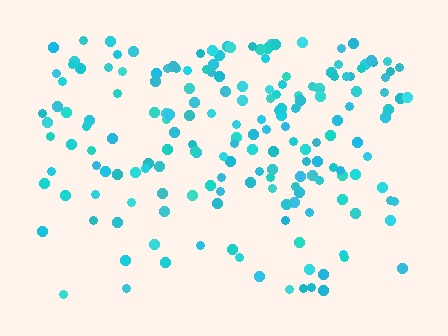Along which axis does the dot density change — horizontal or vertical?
Vertical.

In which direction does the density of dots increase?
From bottom to top, with the top side densest.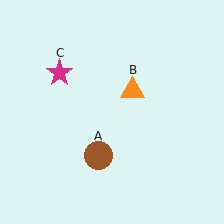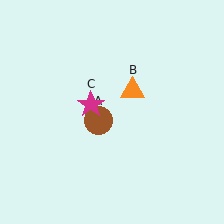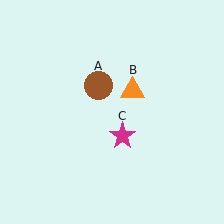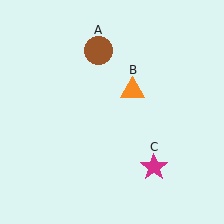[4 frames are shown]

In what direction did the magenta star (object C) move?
The magenta star (object C) moved down and to the right.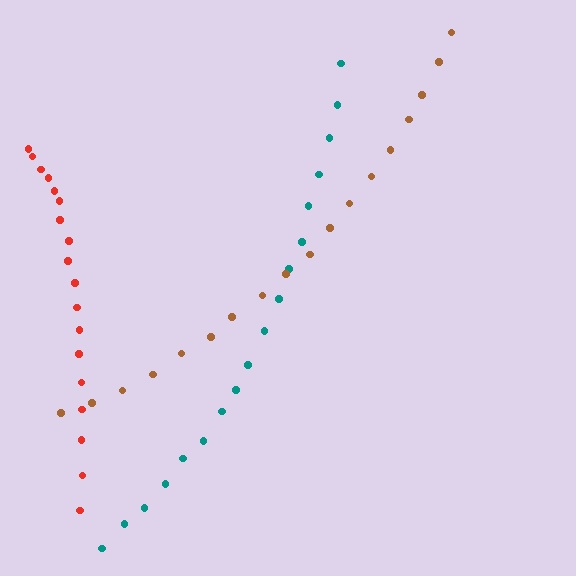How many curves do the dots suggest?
There are 3 distinct paths.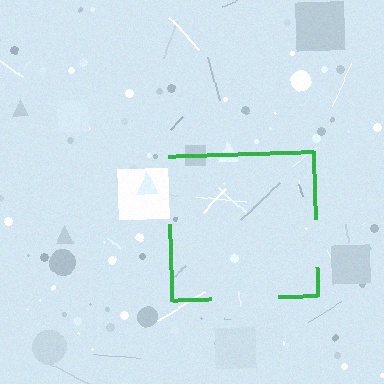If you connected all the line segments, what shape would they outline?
They would outline a square.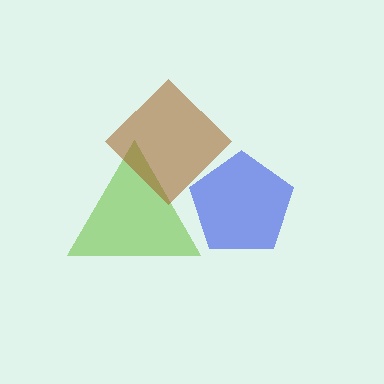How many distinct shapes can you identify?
There are 3 distinct shapes: a blue pentagon, a lime triangle, a brown diamond.